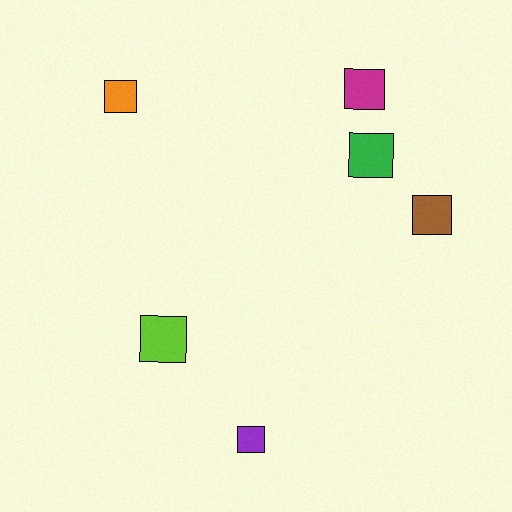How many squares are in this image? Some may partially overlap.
There are 6 squares.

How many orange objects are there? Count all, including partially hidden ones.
There is 1 orange object.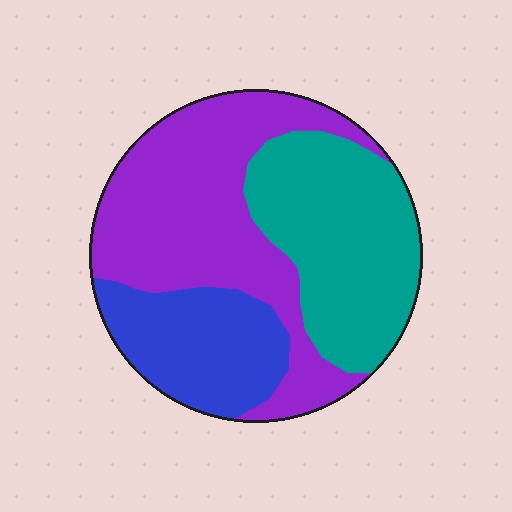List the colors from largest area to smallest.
From largest to smallest: purple, teal, blue.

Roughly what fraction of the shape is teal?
Teal covers around 35% of the shape.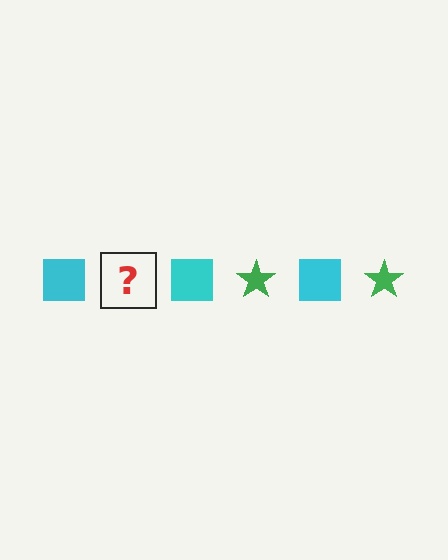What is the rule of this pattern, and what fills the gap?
The rule is that the pattern alternates between cyan square and green star. The gap should be filled with a green star.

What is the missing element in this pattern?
The missing element is a green star.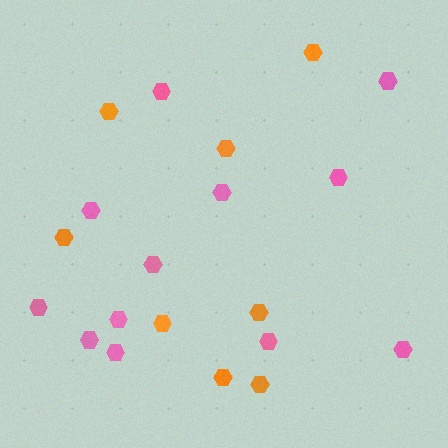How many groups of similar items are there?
There are 2 groups: one group of pink hexagons (12) and one group of orange hexagons (8).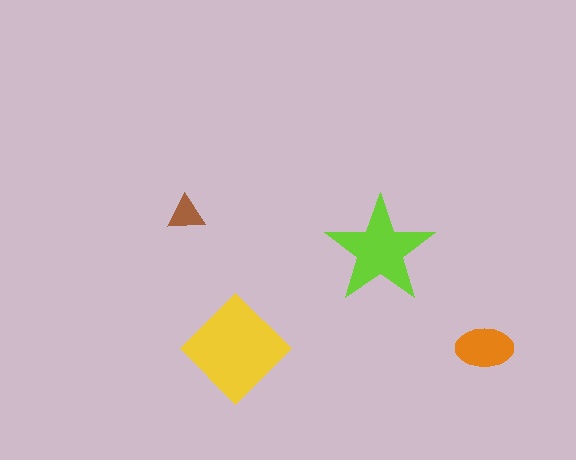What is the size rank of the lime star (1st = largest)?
2nd.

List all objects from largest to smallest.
The yellow diamond, the lime star, the orange ellipse, the brown triangle.